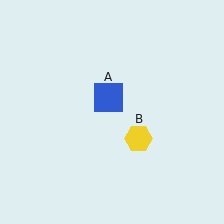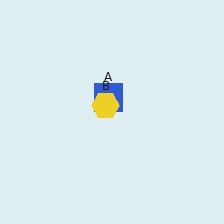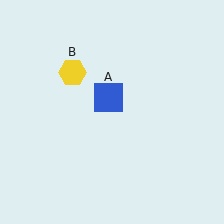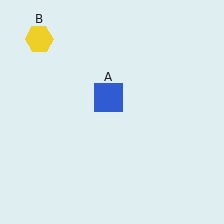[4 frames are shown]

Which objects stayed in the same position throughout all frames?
Blue square (object A) remained stationary.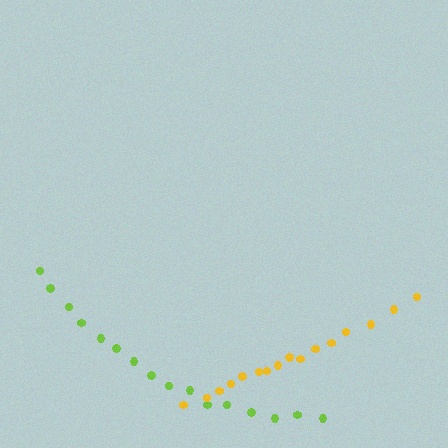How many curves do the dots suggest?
There are 2 distinct paths.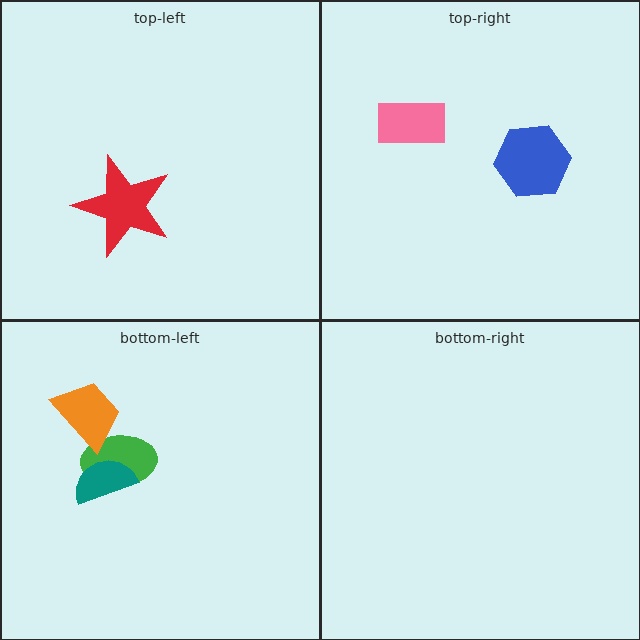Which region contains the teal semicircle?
The bottom-left region.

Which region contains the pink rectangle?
The top-right region.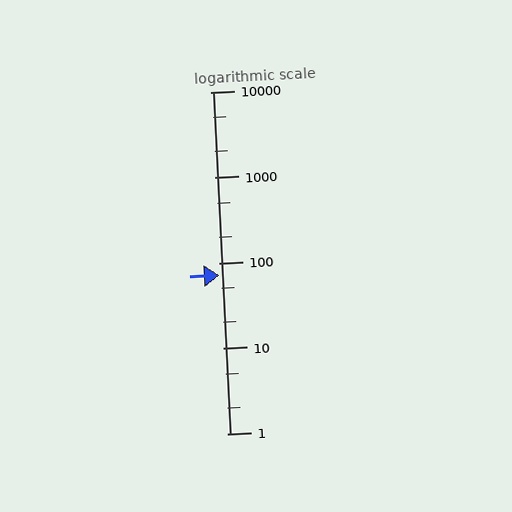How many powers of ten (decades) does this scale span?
The scale spans 4 decades, from 1 to 10000.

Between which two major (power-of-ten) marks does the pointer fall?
The pointer is between 10 and 100.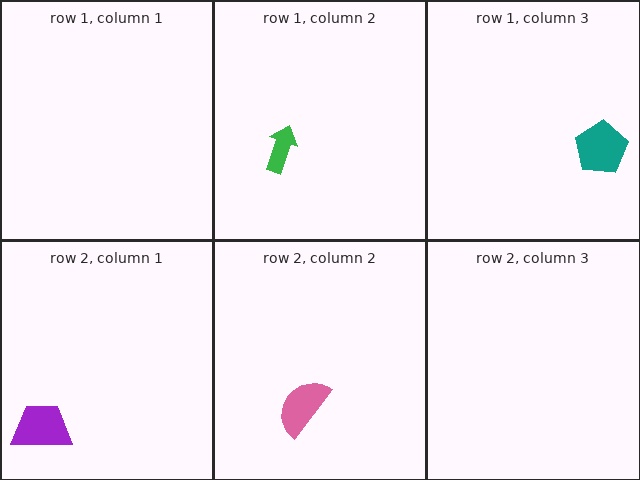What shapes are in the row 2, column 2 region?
The pink semicircle.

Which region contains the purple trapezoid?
The row 2, column 1 region.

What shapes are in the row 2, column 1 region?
The purple trapezoid.